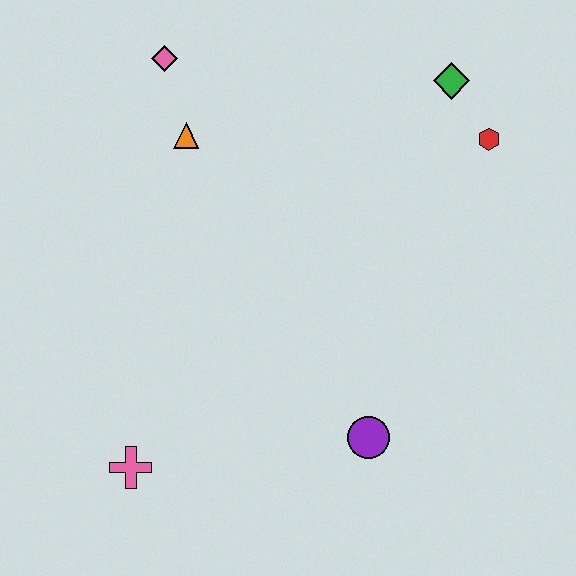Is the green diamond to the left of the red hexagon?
Yes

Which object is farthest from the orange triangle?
The purple circle is farthest from the orange triangle.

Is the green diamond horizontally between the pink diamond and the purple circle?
No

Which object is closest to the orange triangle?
The pink diamond is closest to the orange triangle.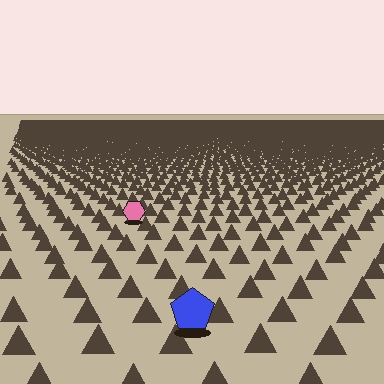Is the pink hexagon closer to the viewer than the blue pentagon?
No. The blue pentagon is closer — you can tell from the texture gradient: the ground texture is coarser near it.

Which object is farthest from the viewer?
The pink hexagon is farthest from the viewer. It appears smaller and the ground texture around it is denser.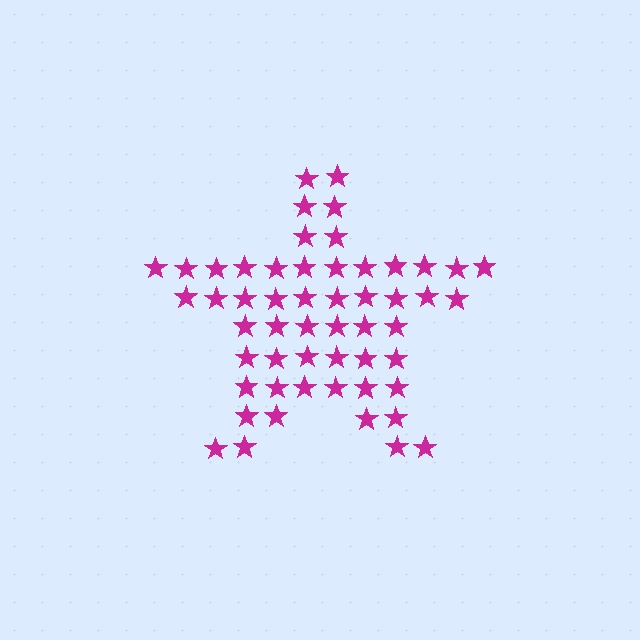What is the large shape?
The large shape is a star.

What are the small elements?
The small elements are stars.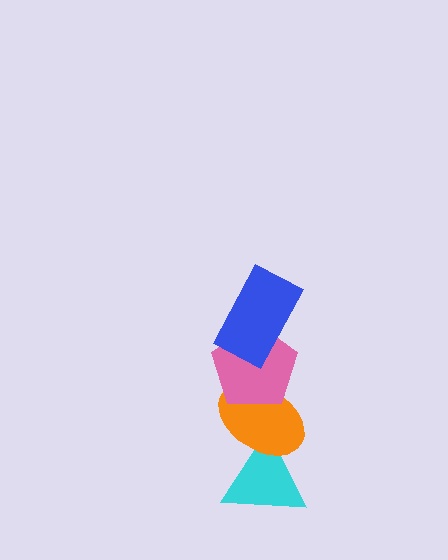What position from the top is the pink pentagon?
The pink pentagon is 2nd from the top.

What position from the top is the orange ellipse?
The orange ellipse is 3rd from the top.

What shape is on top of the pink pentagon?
The blue rectangle is on top of the pink pentagon.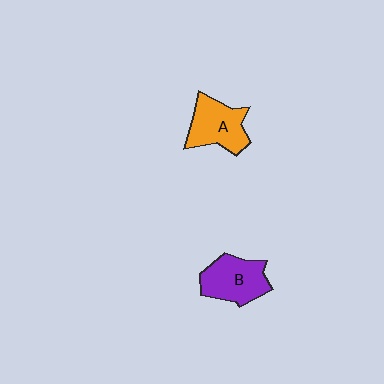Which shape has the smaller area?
Shape A (orange).